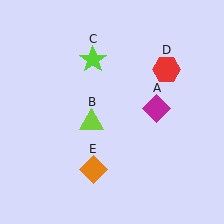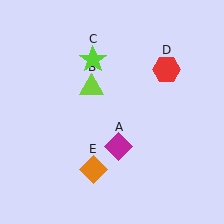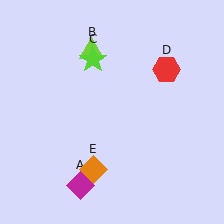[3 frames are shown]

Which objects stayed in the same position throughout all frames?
Lime star (object C) and red hexagon (object D) and orange diamond (object E) remained stationary.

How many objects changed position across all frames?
2 objects changed position: magenta diamond (object A), lime triangle (object B).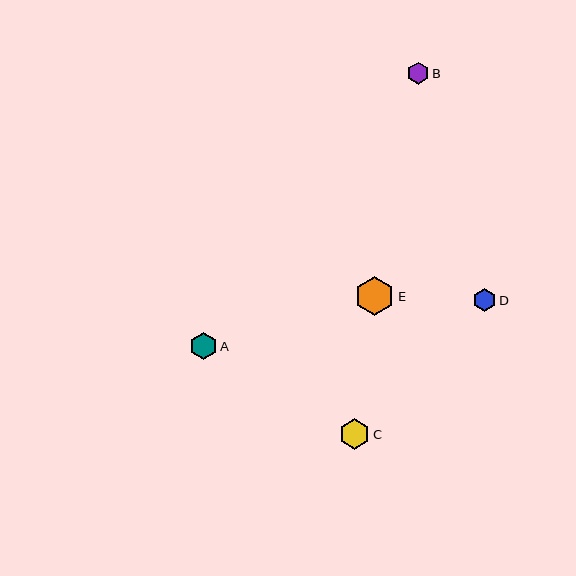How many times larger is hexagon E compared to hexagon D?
Hexagon E is approximately 1.7 times the size of hexagon D.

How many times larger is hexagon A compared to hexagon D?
Hexagon A is approximately 1.2 times the size of hexagon D.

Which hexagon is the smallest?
Hexagon B is the smallest with a size of approximately 22 pixels.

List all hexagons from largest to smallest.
From largest to smallest: E, C, A, D, B.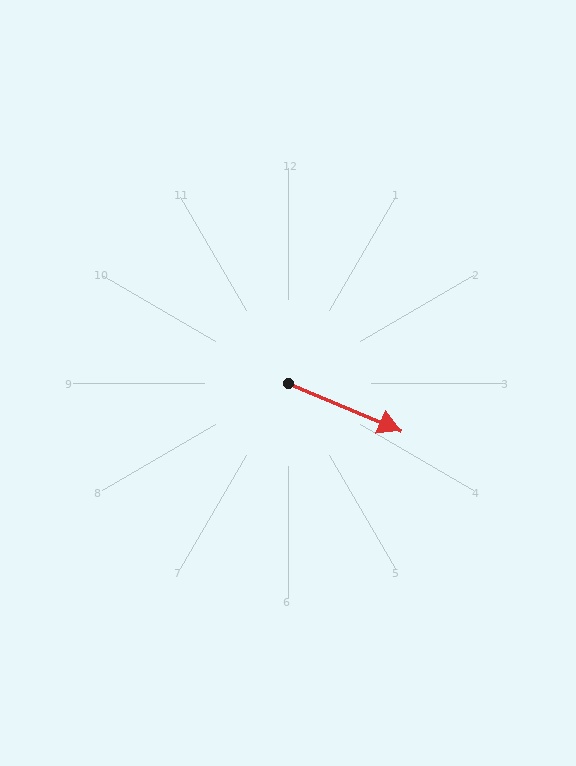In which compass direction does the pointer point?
Southeast.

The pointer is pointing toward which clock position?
Roughly 4 o'clock.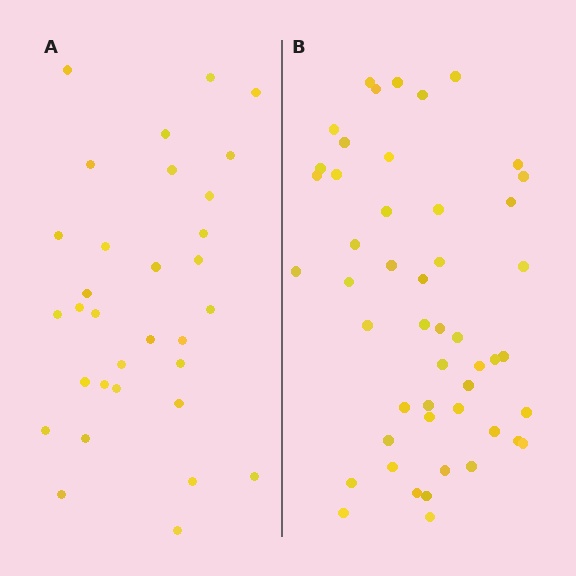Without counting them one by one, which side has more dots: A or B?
Region B (the right region) has more dots.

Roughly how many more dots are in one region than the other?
Region B has approximately 15 more dots than region A.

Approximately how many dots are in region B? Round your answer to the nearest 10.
About 50 dots. (The exact count is 49, which rounds to 50.)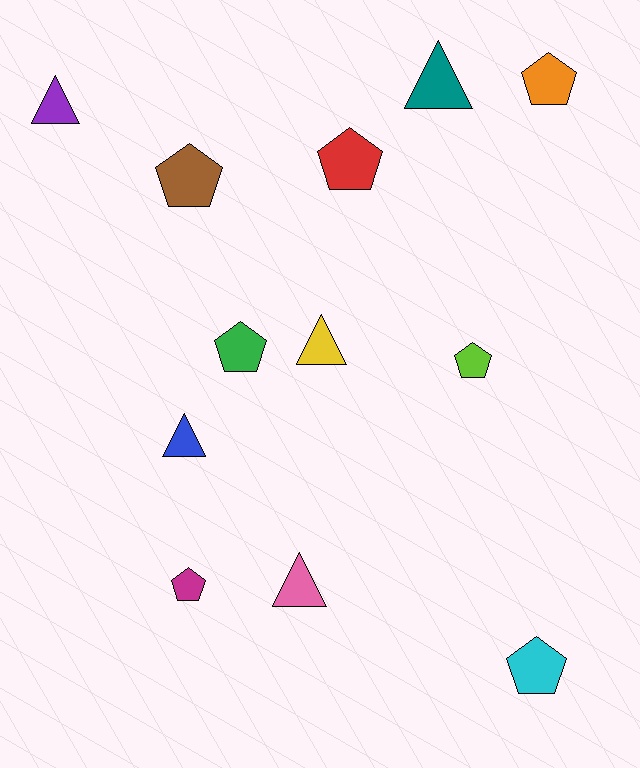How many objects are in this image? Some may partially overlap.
There are 12 objects.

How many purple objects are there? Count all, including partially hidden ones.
There is 1 purple object.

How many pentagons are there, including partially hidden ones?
There are 7 pentagons.